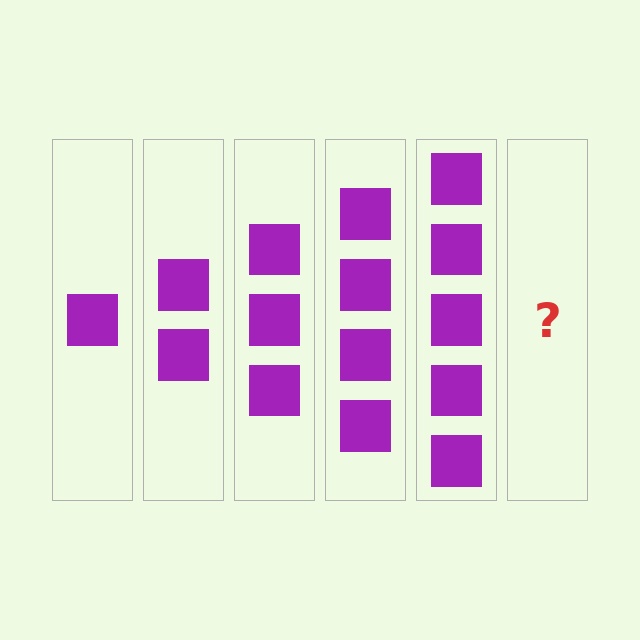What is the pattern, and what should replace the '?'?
The pattern is that each step adds one more square. The '?' should be 6 squares.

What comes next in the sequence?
The next element should be 6 squares.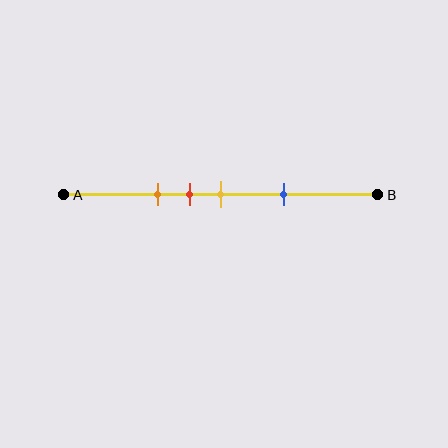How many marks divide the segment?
There are 4 marks dividing the segment.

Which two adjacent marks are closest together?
The red and yellow marks are the closest adjacent pair.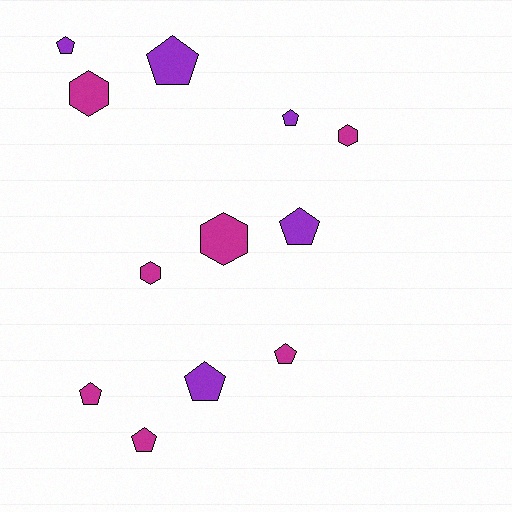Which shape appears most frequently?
Pentagon, with 8 objects.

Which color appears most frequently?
Magenta, with 7 objects.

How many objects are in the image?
There are 12 objects.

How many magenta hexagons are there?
There are 4 magenta hexagons.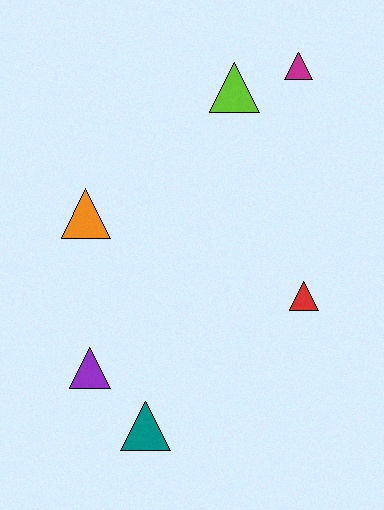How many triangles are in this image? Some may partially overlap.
There are 6 triangles.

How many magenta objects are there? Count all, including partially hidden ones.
There is 1 magenta object.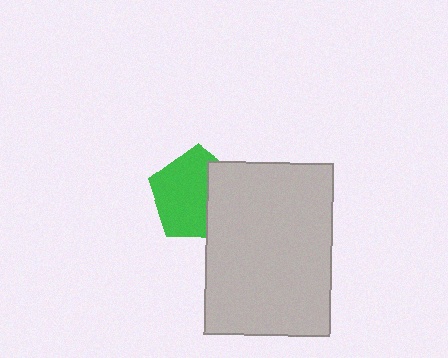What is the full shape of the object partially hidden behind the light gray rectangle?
The partially hidden object is a green pentagon.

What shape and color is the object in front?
The object in front is a light gray rectangle.